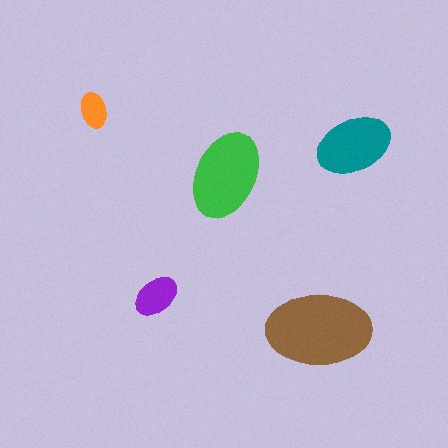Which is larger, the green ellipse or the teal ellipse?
The green one.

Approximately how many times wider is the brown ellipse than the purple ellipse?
About 2.5 times wider.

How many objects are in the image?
There are 5 objects in the image.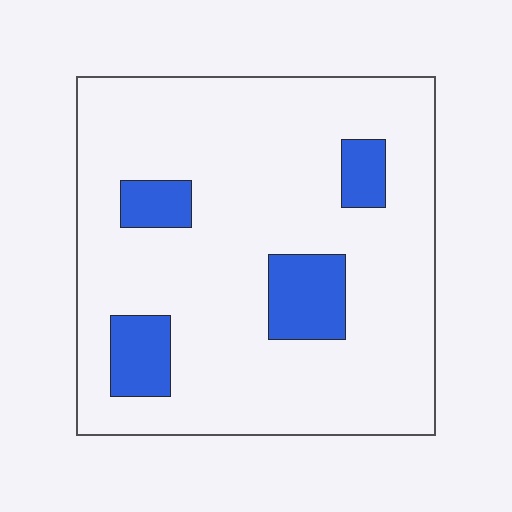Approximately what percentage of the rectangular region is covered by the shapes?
Approximately 15%.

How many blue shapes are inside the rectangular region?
4.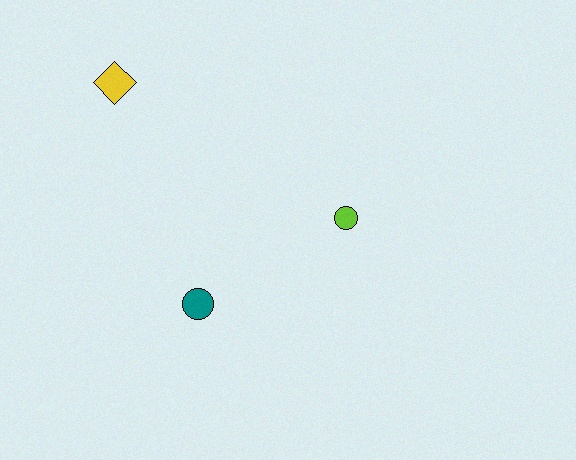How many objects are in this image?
There are 3 objects.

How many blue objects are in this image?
There are no blue objects.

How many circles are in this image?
There are 2 circles.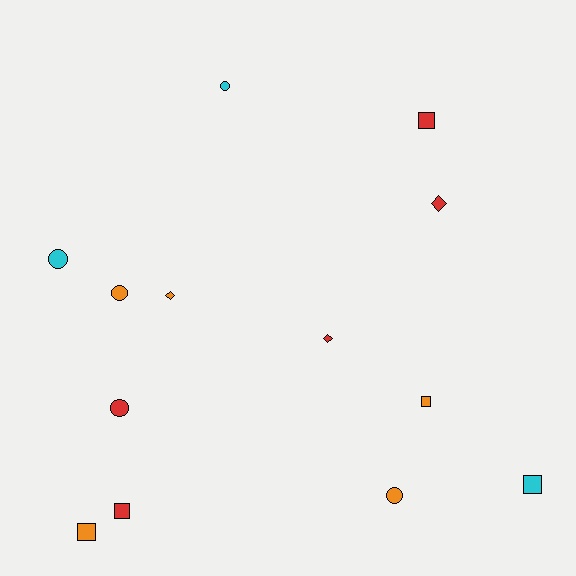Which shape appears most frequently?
Circle, with 5 objects.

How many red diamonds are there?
There are 2 red diamonds.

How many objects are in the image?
There are 13 objects.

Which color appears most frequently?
Orange, with 5 objects.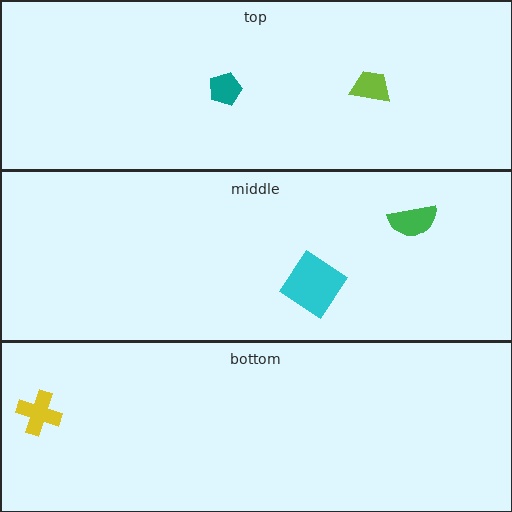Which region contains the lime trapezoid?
The top region.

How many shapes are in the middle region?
2.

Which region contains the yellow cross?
The bottom region.